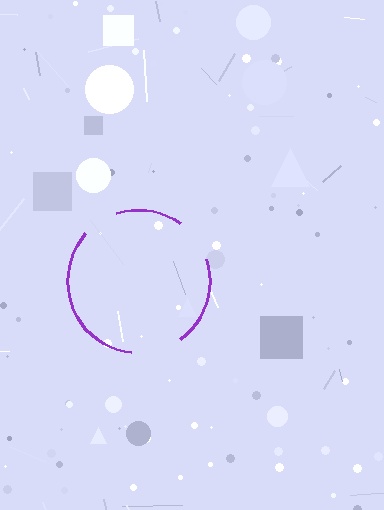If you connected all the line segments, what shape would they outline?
They would outline a circle.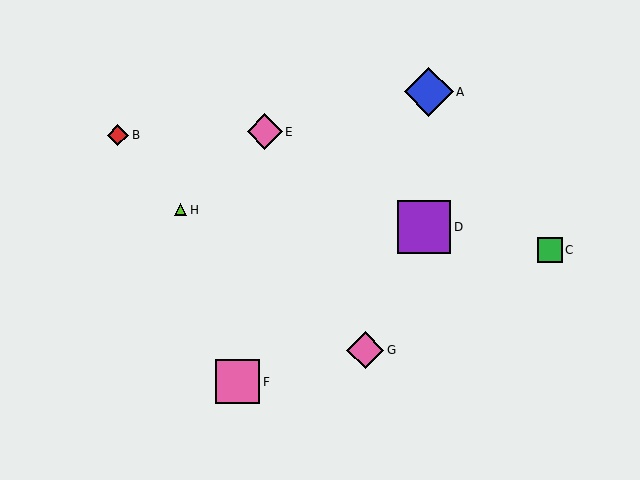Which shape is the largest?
The purple square (labeled D) is the largest.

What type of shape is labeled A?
Shape A is a blue diamond.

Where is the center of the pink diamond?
The center of the pink diamond is at (265, 132).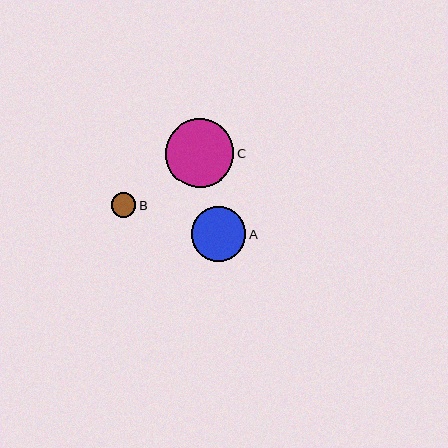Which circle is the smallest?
Circle B is the smallest with a size of approximately 25 pixels.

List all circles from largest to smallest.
From largest to smallest: C, A, B.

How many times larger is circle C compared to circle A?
Circle C is approximately 1.2 times the size of circle A.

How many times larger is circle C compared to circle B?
Circle C is approximately 2.8 times the size of circle B.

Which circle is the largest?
Circle C is the largest with a size of approximately 69 pixels.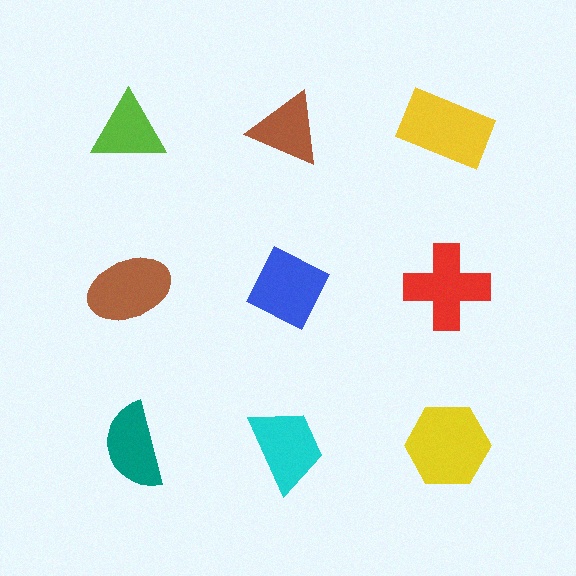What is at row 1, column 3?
A yellow rectangle.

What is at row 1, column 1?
A lime triangle.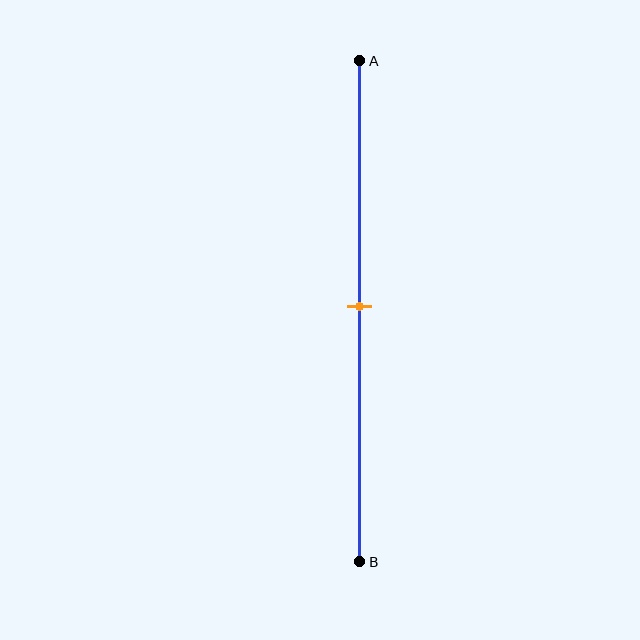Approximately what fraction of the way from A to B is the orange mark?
The orange mark is approximately 50% of the way from A to B.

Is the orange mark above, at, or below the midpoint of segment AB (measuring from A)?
The orange mark is approximately at the midpoint of segment AB.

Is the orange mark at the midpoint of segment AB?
Yes, the mark is approximately at the midpoint.